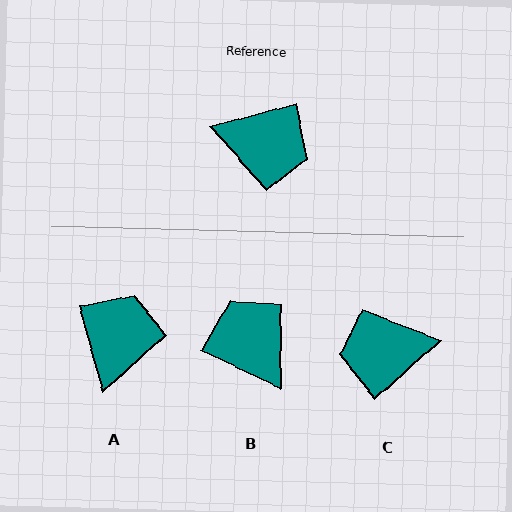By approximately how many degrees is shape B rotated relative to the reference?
Approximately 139 degrees counter-clockwise.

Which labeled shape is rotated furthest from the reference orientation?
C, about 153 degrees away.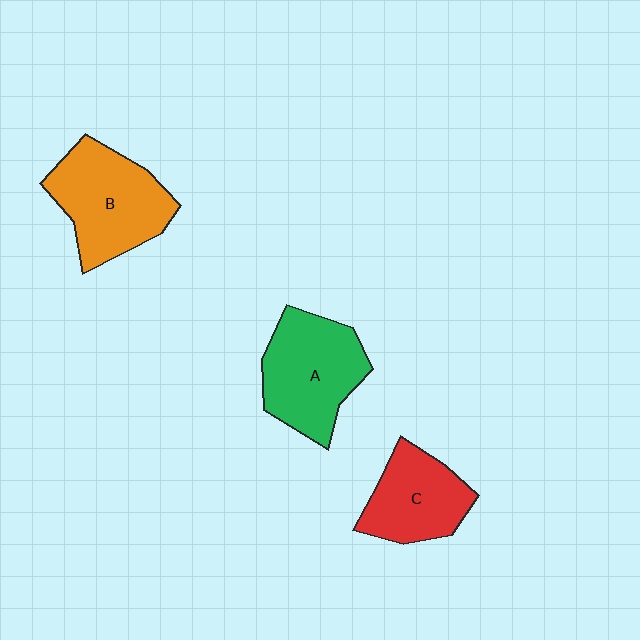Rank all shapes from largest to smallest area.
From largest to smallest: B (orange), A (green), C (red).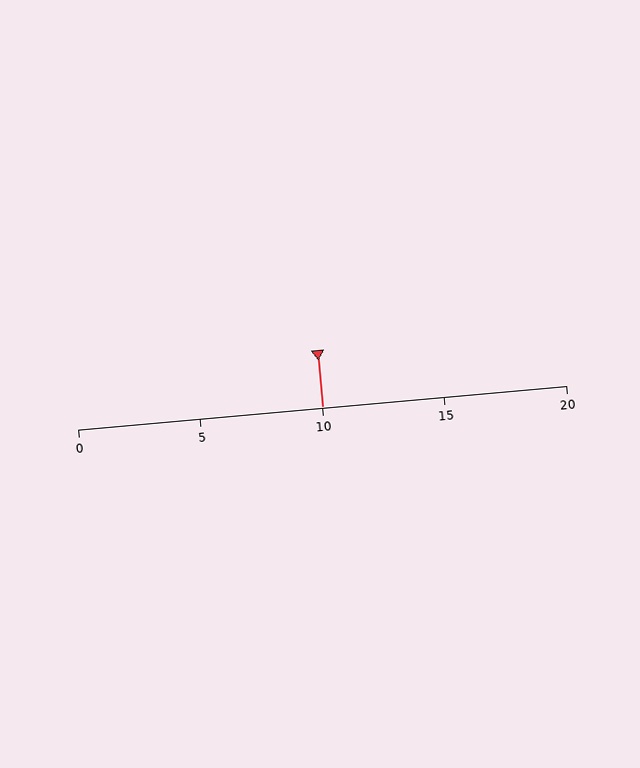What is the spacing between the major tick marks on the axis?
The major ticks are spaced 5 apart.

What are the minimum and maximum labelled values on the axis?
The axis runs from 0 to 20.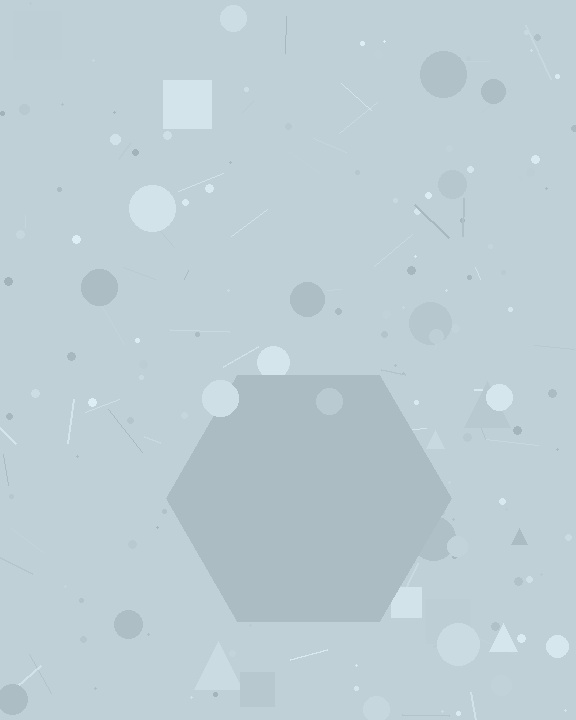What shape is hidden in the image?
A hexagon is hidden in the image.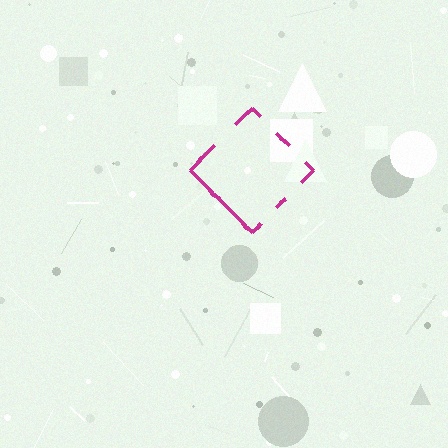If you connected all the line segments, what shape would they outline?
They would outline a diamond.